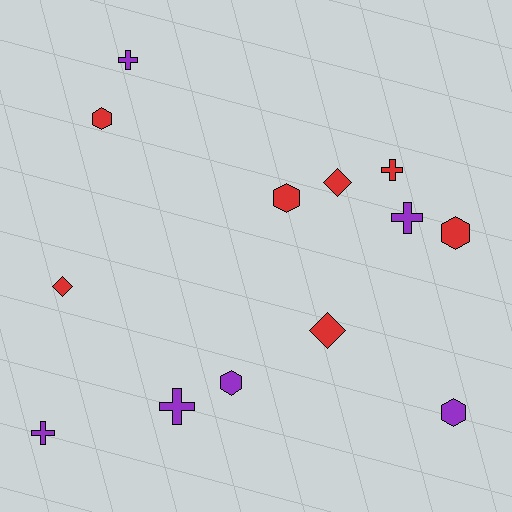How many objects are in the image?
There are 13 objects.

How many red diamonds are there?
There are 3 red diamonds.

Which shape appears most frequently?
Hexagon, with 5 objects.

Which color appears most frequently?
Red, with 7 objects.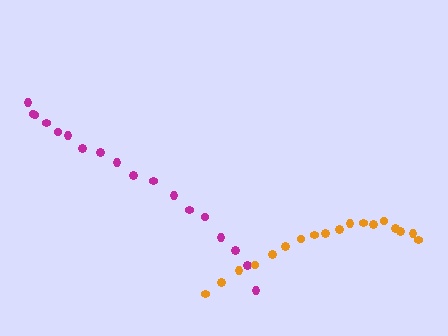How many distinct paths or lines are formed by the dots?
There are 2 distinct paths.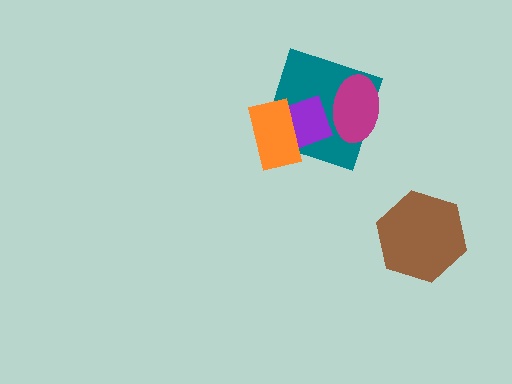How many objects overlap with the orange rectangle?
2 objects overlap with the orange rectangle.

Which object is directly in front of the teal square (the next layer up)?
The purple diamond is directly in front of the teal square.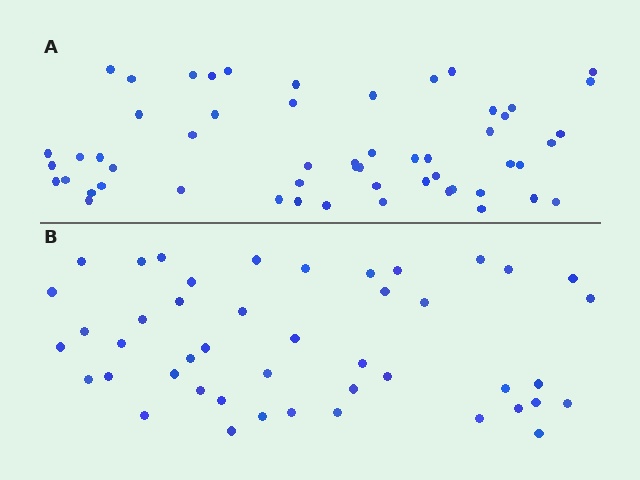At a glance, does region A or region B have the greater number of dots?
Region A (the top region) has more dots.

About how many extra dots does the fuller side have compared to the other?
Region A has roughly 10 or so more dots than region B.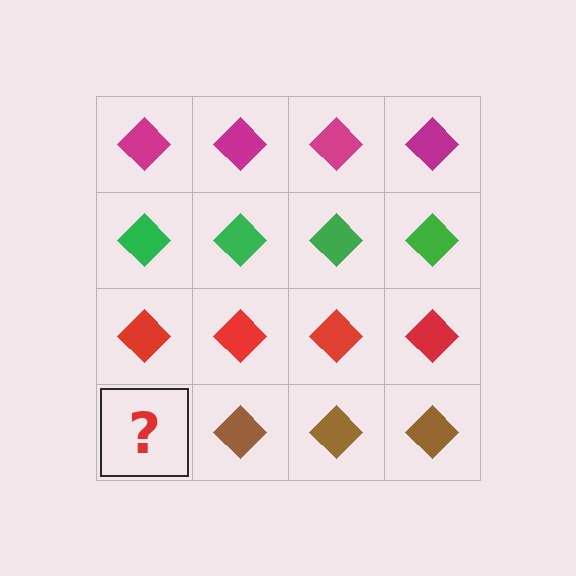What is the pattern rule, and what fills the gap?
The rule is that each row has a consistent color. The gap should be filled with a brown diamond.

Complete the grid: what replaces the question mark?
The question mark should be replaced with a brown diamond.